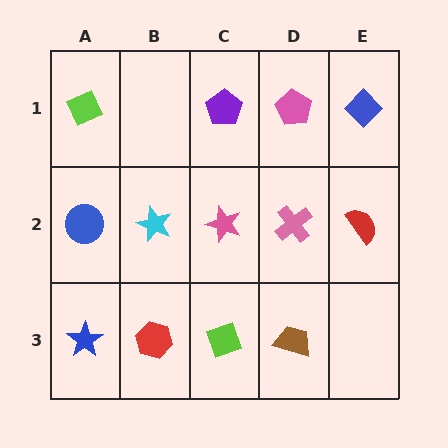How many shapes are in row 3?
4 shapes.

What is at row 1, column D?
A pink pentagon.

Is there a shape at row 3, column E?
No, that cell is empty.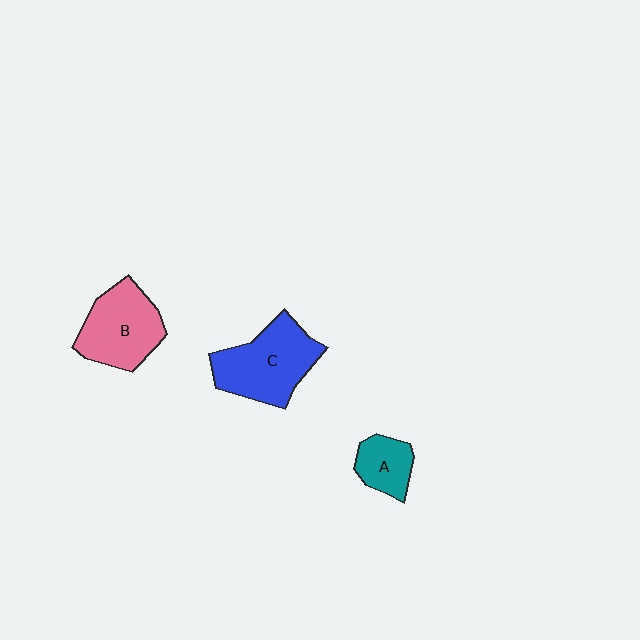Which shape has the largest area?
Shape C (blue).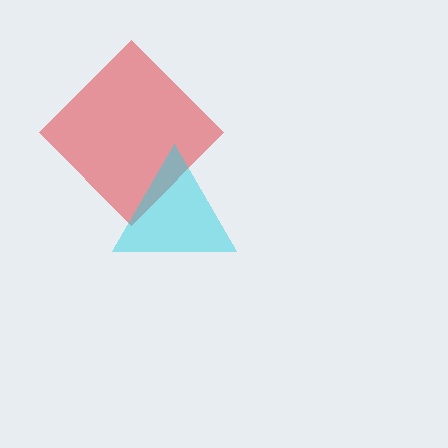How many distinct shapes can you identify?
There are 2 distinct shapes: a red diamond, a cyan triangle.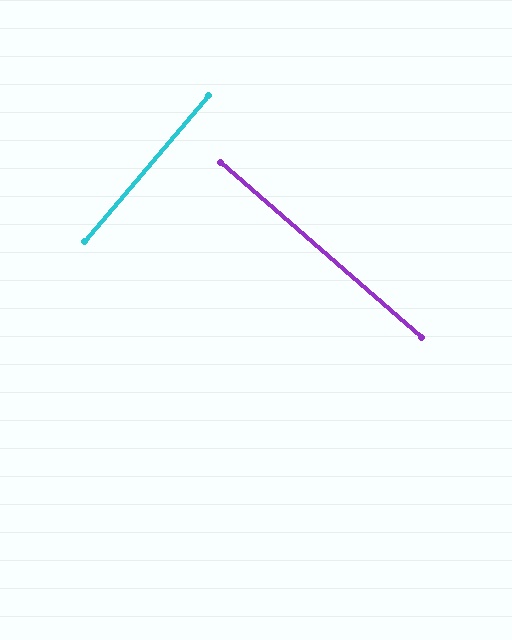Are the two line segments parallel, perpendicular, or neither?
Perpendicular — they meet at approximately 90°.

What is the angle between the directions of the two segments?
Approximately 90 degrees.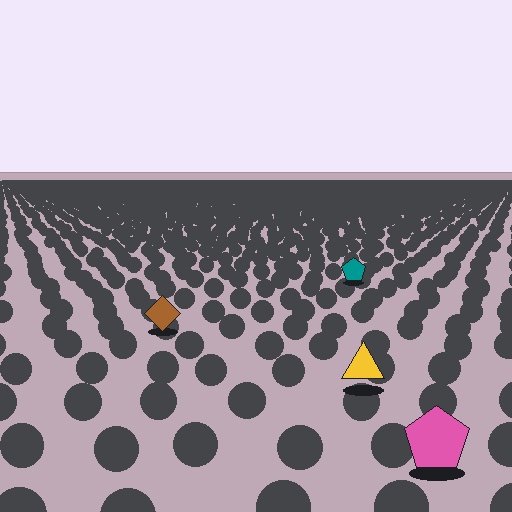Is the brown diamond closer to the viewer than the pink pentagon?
No. The pink pentagon is closer — you can tell from the texture gradient: the ground texture is coarser near it.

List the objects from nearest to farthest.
From nearest to farthest: the pink pentagon, the yellow triangle, the brown diamond, the teal pentagon.